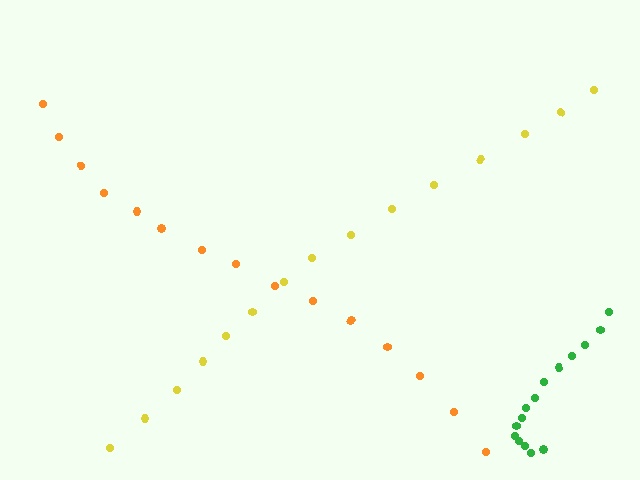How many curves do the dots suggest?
There are 3 distinct paths.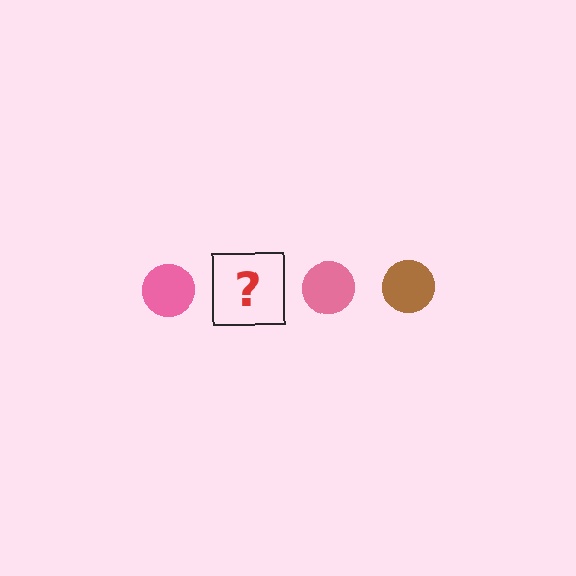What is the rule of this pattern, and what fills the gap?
The rule is that the pattern cycles through pink, brown circles. The gap should be filled with a brown circle.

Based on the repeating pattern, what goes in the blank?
The blank should be a brown circle.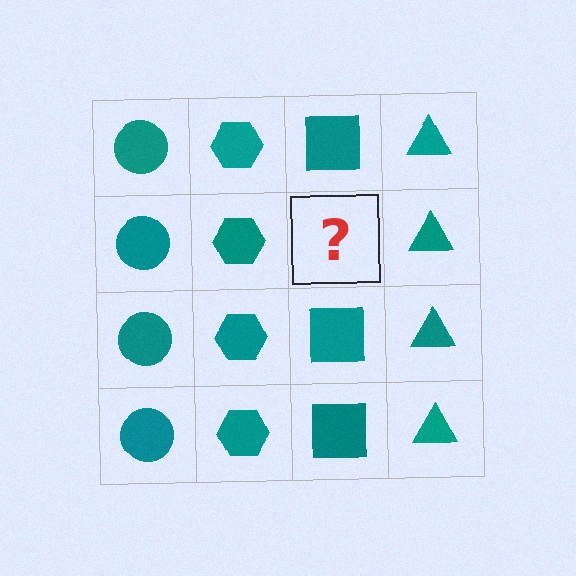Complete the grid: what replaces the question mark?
The question mark should be replaced with a teal square.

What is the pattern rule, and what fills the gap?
The rule is that each column has a consistent shape. The gap should be filled with a teal square.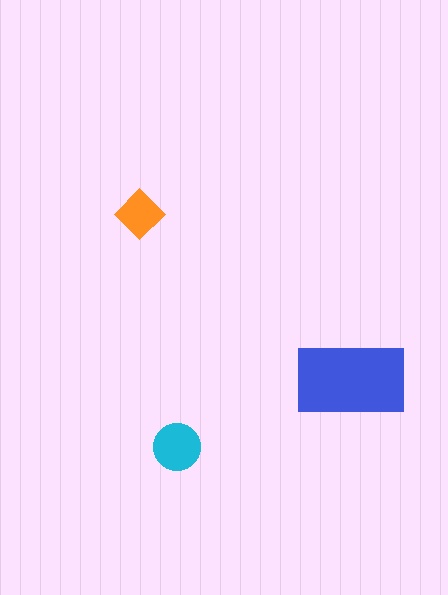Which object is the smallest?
The orange diamond.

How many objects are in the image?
There are 3 objects in the image.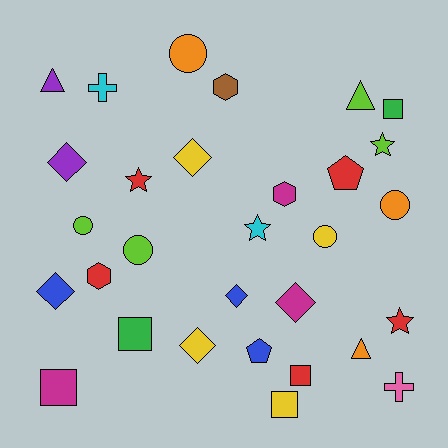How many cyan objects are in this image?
There are 2 cyan objects.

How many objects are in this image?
There are 30 objects.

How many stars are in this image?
There are 4 stars.